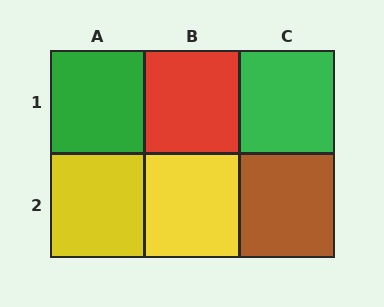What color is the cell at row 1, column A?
Green.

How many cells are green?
2 cells are green.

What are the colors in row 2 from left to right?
Yellow, yellow, brown.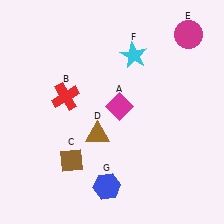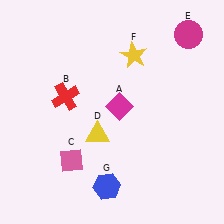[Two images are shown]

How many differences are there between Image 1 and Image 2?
There are 3 differences between the two images.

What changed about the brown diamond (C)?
In Image 1, C is brown. In Image 2, it changed to pink.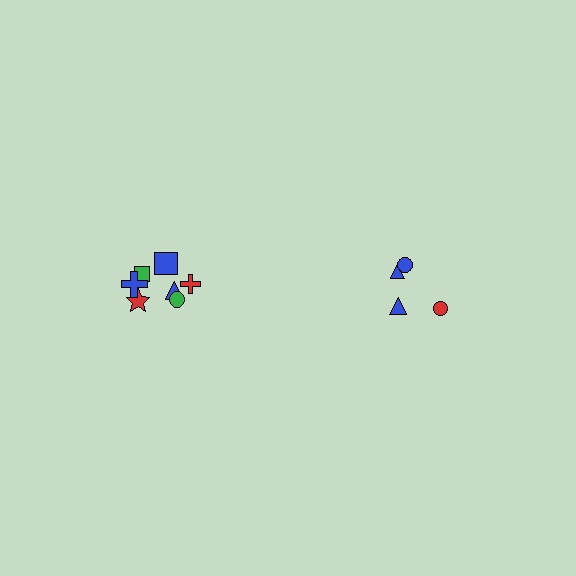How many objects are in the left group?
There are 7 objects.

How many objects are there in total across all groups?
There are 11 objects.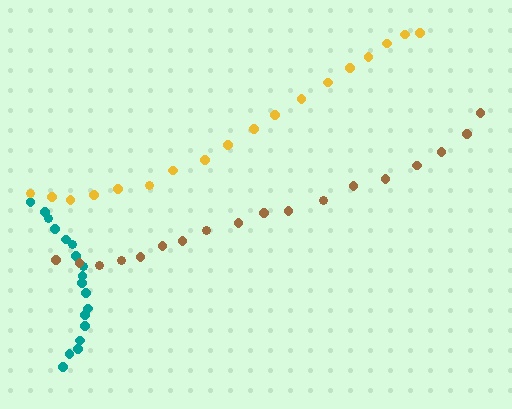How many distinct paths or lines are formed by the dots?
There are 3 distinct paths.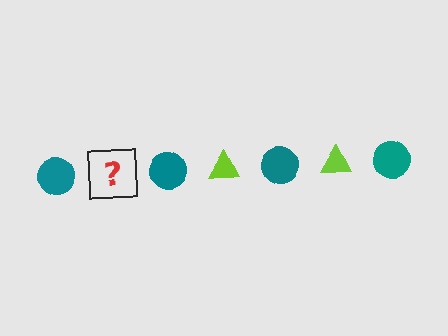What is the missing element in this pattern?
The missing element is a lime triangle.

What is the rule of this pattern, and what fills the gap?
The rule is that the pattern alternates between teal circle and lime triangle. The gap should be filled with a lime triangle.